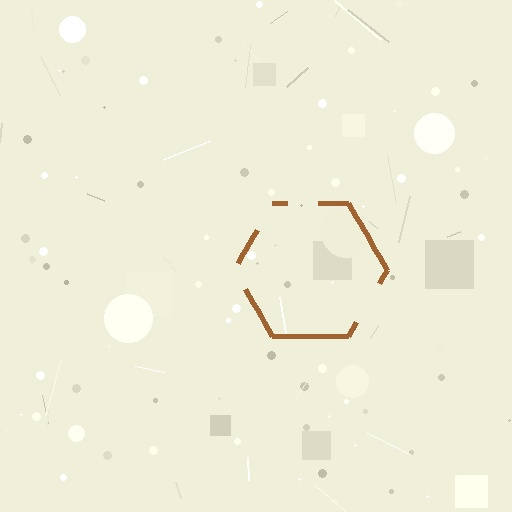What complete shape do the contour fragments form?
The contour fragments form a hexagon.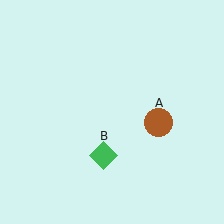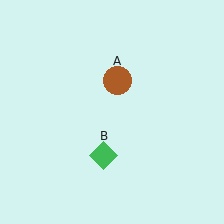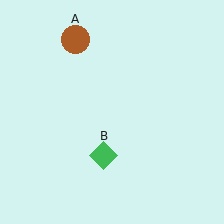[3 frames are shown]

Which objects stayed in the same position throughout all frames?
Green diamond (object B) remained stationary.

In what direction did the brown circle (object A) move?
The brown circle (object A) moved up and to the left.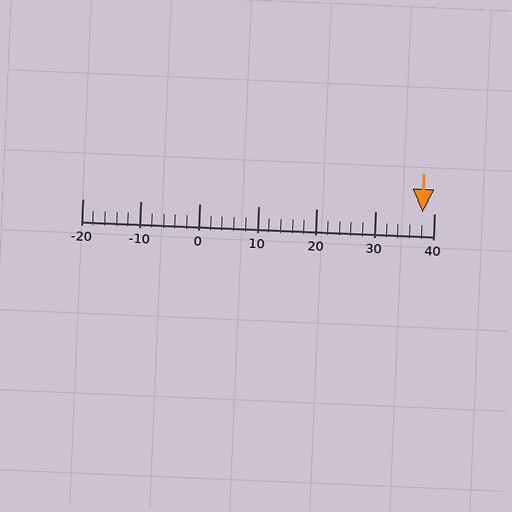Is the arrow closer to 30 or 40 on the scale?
The arrow is closer to 40.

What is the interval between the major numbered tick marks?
The major tick marks are spaced 10 units apart.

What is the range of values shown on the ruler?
The ruler shows values from -20 to 40.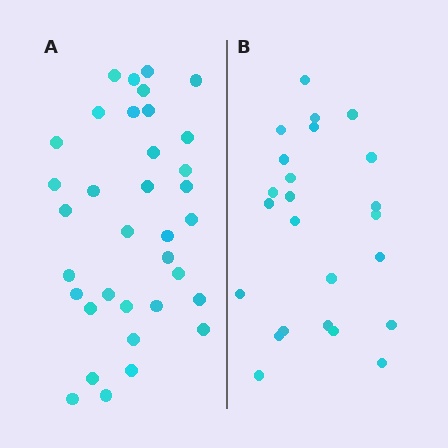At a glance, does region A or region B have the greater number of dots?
Region A (the left region) has more dots.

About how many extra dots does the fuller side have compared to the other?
Region A has roughly 12 or so more dots than region B.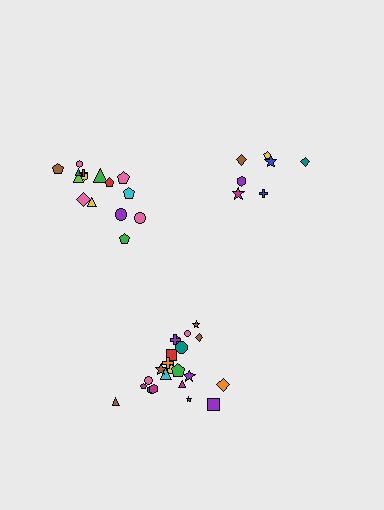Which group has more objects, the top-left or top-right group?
The top-left group.